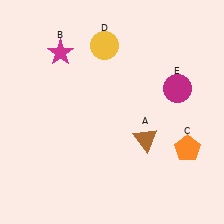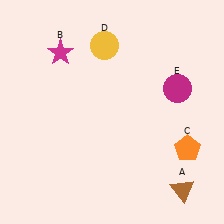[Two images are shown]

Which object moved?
The brown triangle (A) moved down.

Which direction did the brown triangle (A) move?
The brown triangle (A) moved down.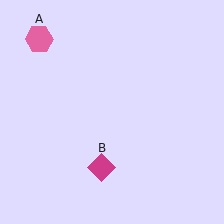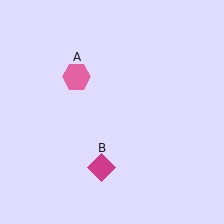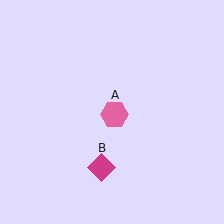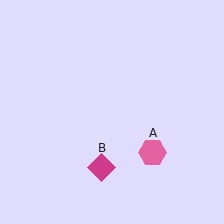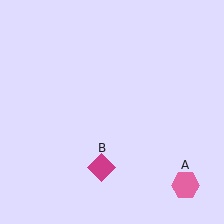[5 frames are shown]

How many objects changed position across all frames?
1 object changed position: pink hexagon (object A).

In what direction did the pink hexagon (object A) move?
The pink hexagon (object A) moved down and to the right.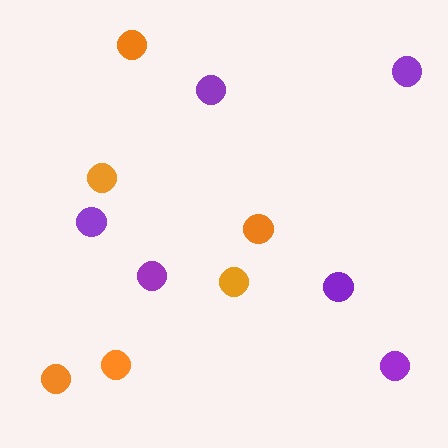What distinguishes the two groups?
There are 2 groups: one group of purple circles (6) and one group of orange circles (6).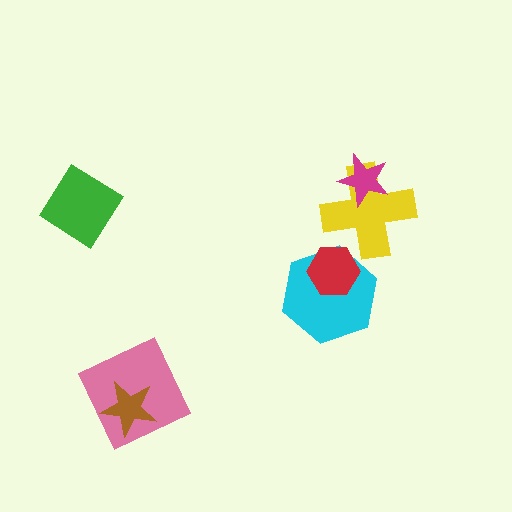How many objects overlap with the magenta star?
1 object overlaps with the magenta star.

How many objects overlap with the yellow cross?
1 object overlaps with the yellow cross.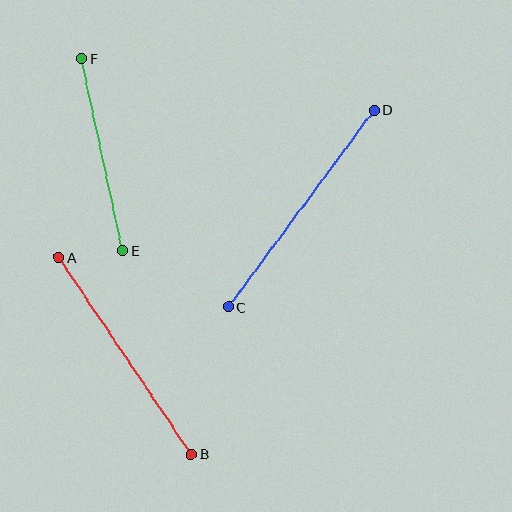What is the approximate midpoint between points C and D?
The midpoint is at approximately (301, 208) pixels.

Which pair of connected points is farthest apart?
Points C and D are farthest apart.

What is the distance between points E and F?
The distance is approximately 196 pixels.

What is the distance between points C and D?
The distance is approximately 245 pixels.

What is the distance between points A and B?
The distance is approximately 237 pixels.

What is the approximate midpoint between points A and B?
The midpoint is at approximately (125, 356) pixels.